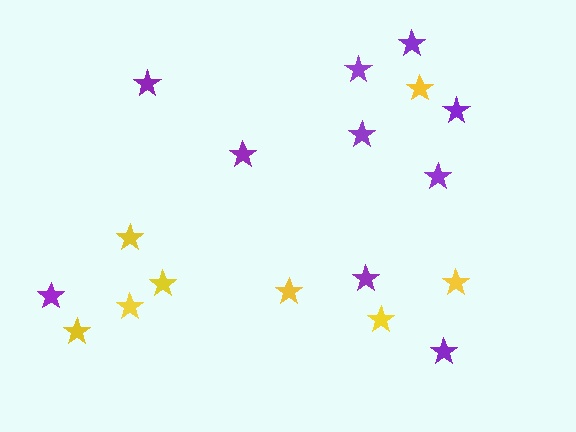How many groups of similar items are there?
There are 2 groups: one group of purple stars (10) and one group of yellow stars (8).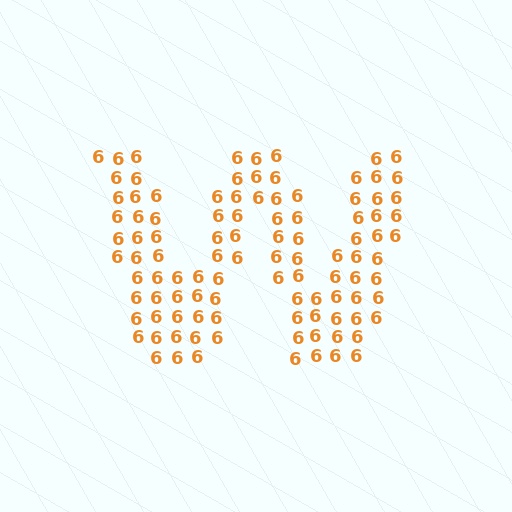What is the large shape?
The large shape is the letter W.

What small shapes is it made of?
It is made of small digit 6's.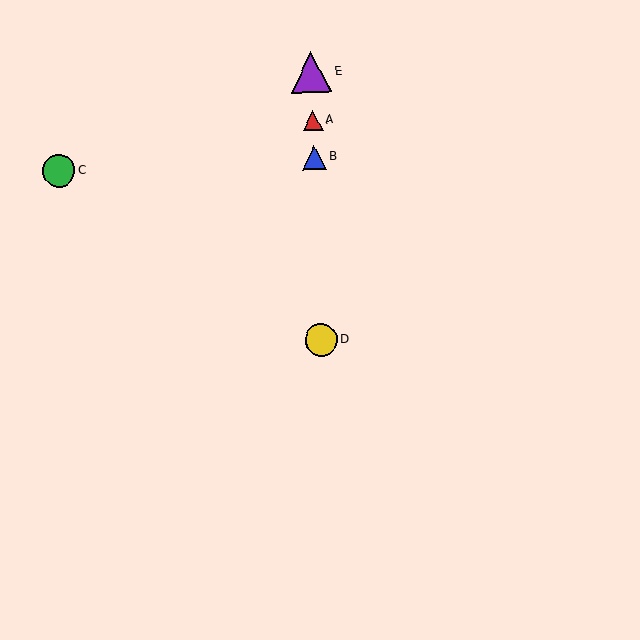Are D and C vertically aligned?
No, D is at x≈321 and C is at x≈59.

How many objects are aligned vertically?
4 objects (A, B, D, E) are aligned vertically.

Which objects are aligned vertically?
Objects A, B, D, E are aligned vertically.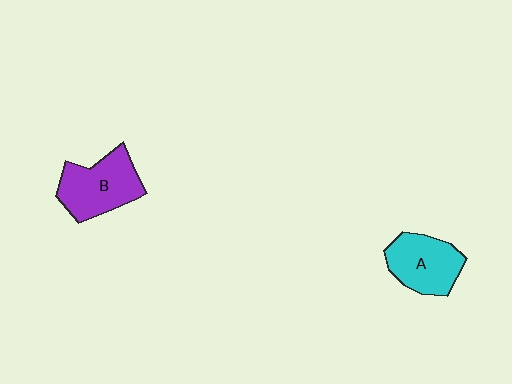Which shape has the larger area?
Shape B (purple).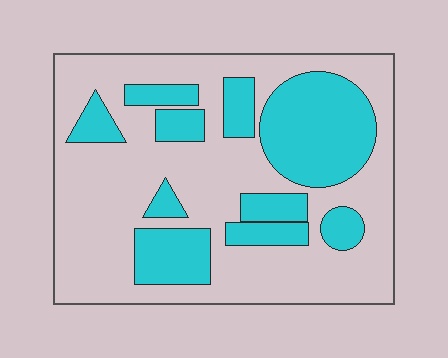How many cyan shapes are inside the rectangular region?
10.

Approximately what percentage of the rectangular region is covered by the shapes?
Approximately 35%.